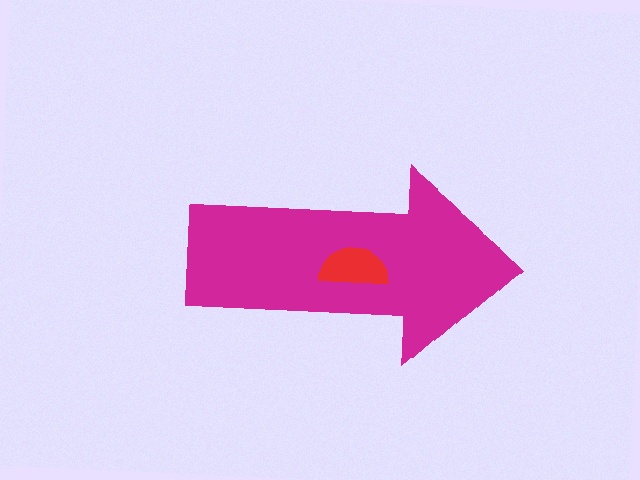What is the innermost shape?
The red semicircle.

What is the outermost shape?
The magenta arrow.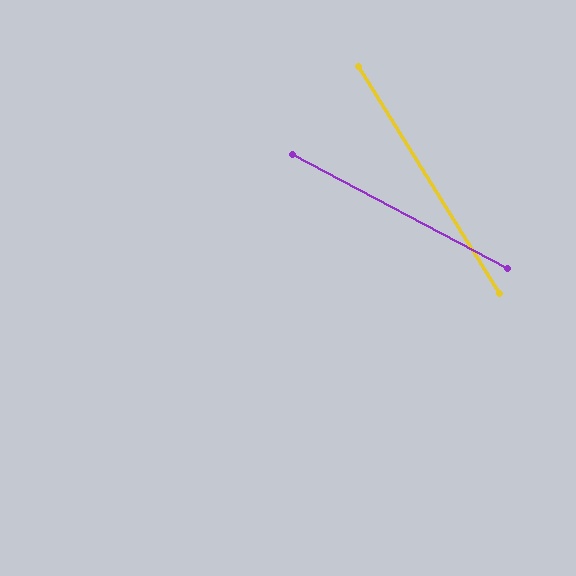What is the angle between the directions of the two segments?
Approximately 30 degrees.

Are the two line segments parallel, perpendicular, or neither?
Neither parallel nor perpendicular — they differ by about 30°.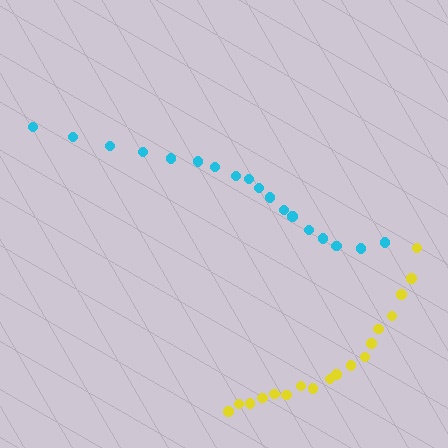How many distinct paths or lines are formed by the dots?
There are 2 distinct paths.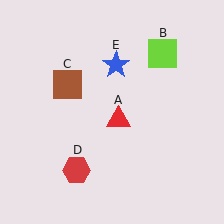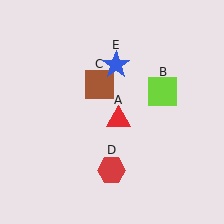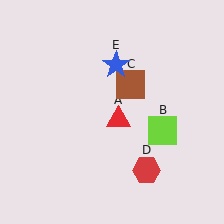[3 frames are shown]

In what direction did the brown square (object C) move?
The brown square (object C) moved right.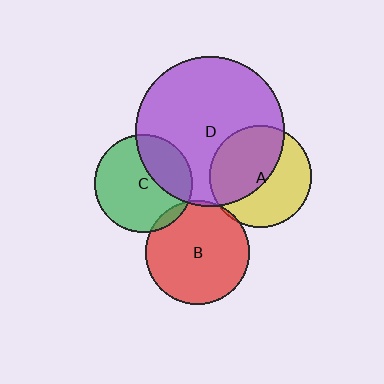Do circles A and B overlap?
Yes.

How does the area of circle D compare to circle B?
Approximately 2.1 times.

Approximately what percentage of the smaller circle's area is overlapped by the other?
Approximately 5%.